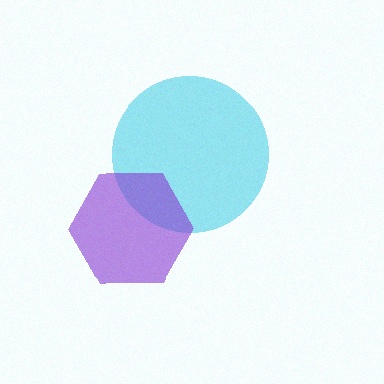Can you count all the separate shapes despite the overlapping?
Yes, there are 2 separate shapes.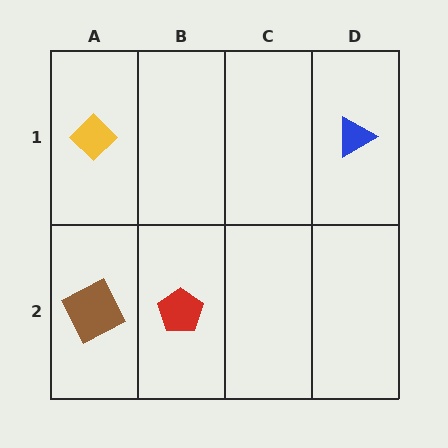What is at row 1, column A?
A yellow diamond.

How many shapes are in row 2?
2 shapes.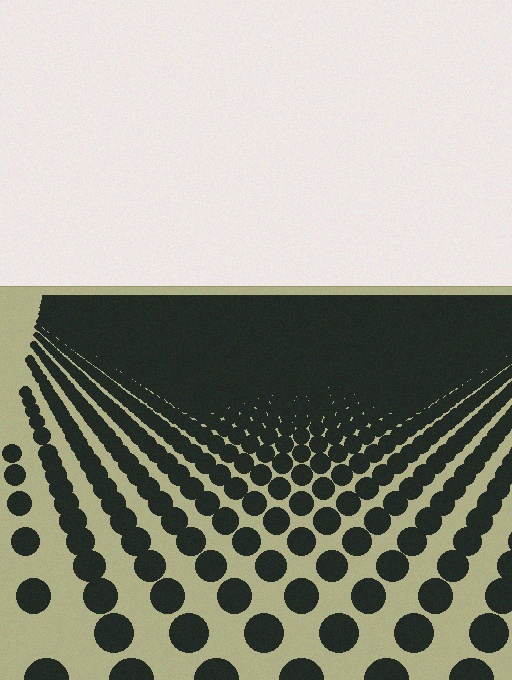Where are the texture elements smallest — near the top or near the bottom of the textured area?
Near the top.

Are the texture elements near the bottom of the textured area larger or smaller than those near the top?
Larger. Near the bottom, elements are closer to the viewer and appear at a bigger on-screen size.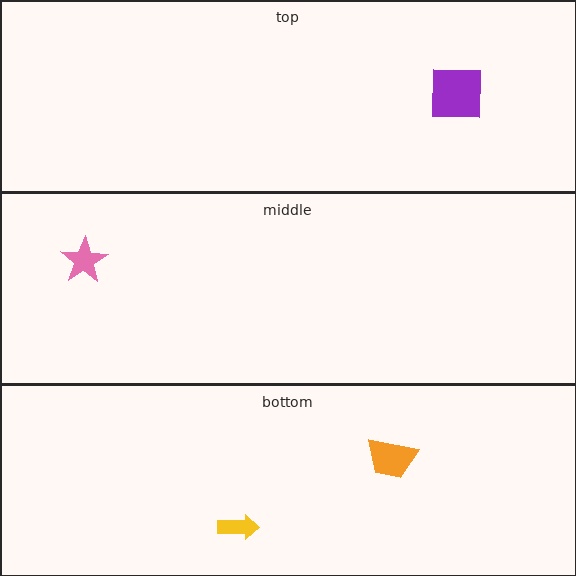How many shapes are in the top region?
1.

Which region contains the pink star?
The middle region.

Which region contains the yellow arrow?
The bottom region.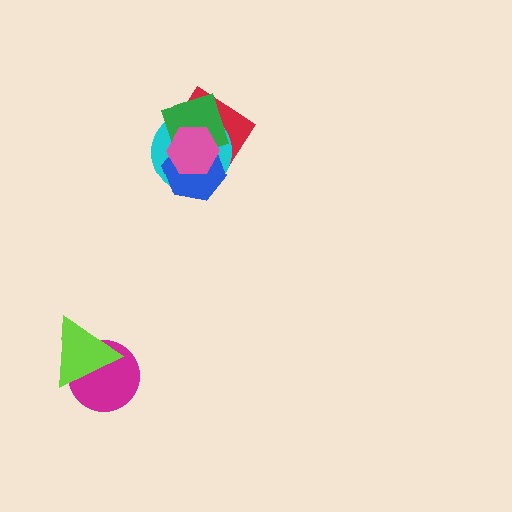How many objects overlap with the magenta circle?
1 object overlaps with the magenta circle.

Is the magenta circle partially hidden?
Yes, it is partially covered by another shape.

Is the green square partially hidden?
Yes, it is partially covered by another shape.